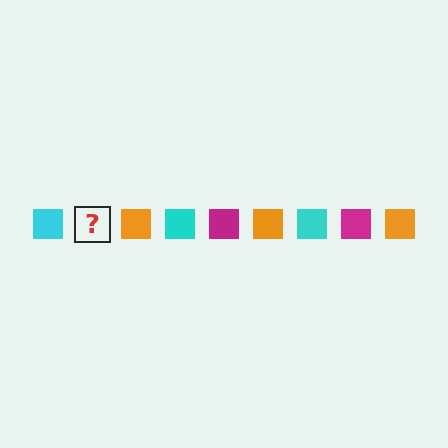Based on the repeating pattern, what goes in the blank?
The blank should be a magenta square.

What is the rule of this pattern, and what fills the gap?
The rule is that the pattern cycles through cyan, magenta, orange squares. The gap should be filled with a magenta square.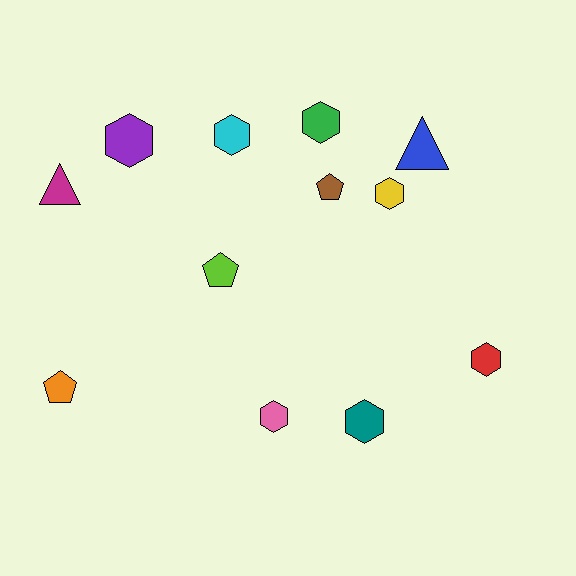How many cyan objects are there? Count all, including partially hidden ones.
There is 1 cyan object.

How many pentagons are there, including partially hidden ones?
There are 3 pentagons.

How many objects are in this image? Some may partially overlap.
There are 12 objects.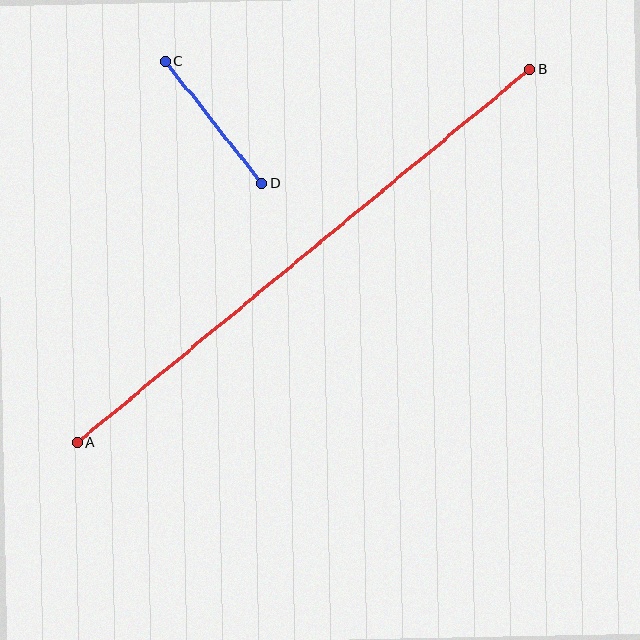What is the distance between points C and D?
The distance is approximately 156 pixels.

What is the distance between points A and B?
The distance is approximately 586 pixels.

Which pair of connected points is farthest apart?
Points A and B are farthest apart.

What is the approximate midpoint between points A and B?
The midpoint is at approximately (304, 256) pixels.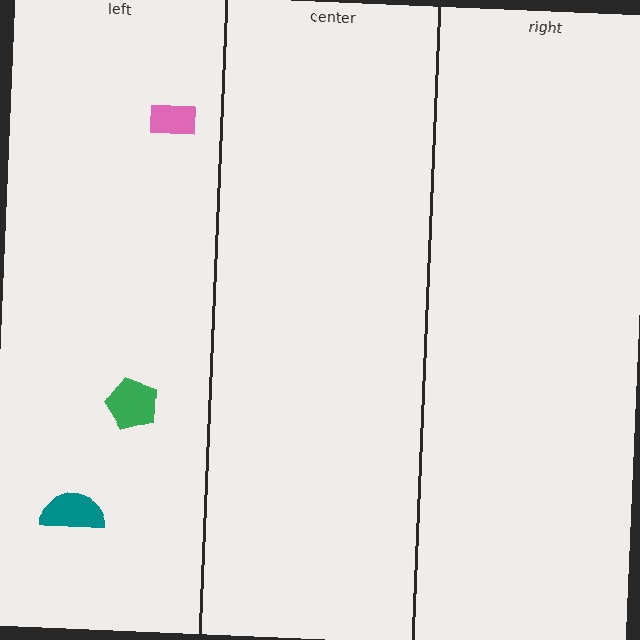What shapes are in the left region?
The green pentagon, the pink rectangle, the teal semicircle.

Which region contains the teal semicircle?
The left region.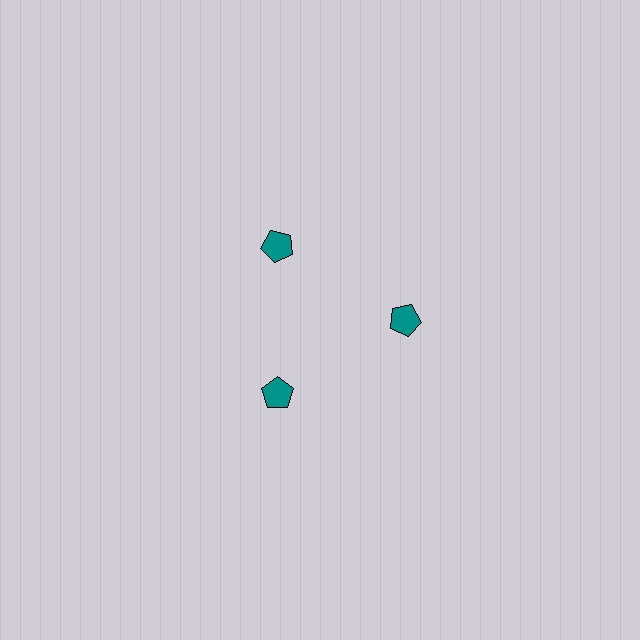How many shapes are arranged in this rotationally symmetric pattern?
There are 3 shapes, arranged in 3 groups of 1.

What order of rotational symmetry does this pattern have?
This pattern has 3-fold rotational symmetry.